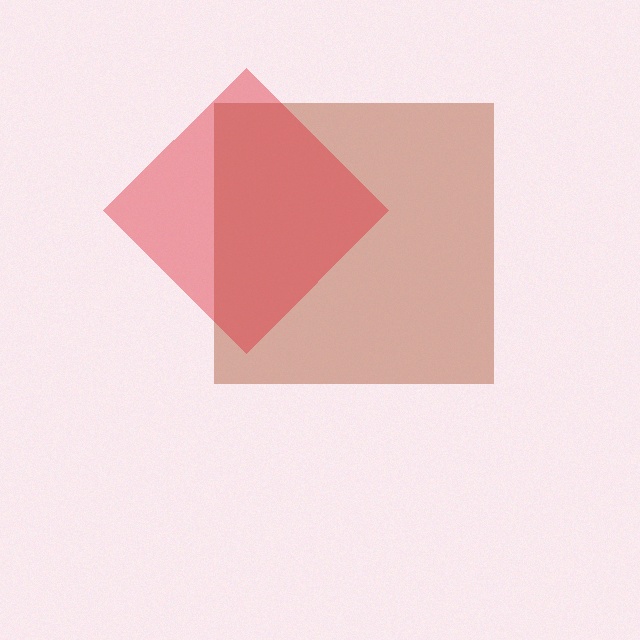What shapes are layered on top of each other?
The layered shapes are: a brown square, a red diamond.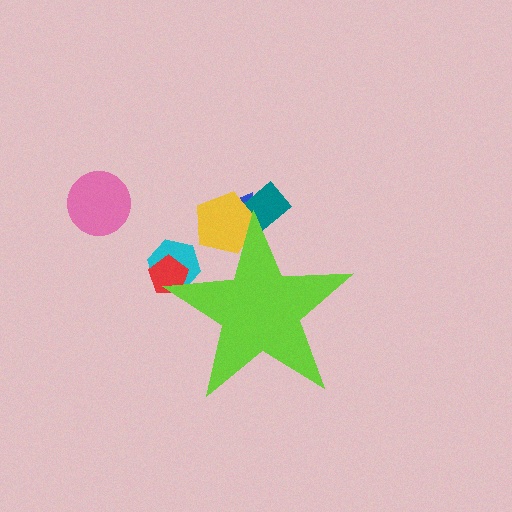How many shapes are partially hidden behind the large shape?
5 shapes are partially hidden.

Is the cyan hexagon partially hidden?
Yes, the cyan hexagon is partially hidden behind the lime star.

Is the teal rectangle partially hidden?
Yes, the teal rectangle is partially hidden behind the lime star.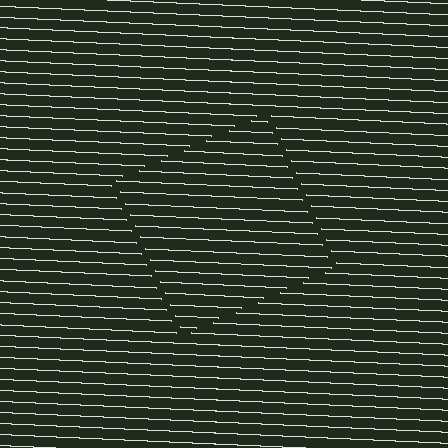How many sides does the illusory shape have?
4 sides — the line-ends trace a square.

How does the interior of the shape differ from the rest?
The interior of the shape contains the same grating, shifted by half a period — the contour is defined by the phase discontinuity where line-ends from the inner and outer gratings abut.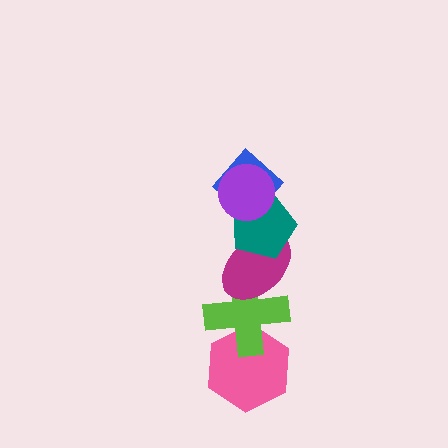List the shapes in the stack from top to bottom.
From top to bottom: the purple circle, the blue diamond, the teal pentagon, the magenta ellipse, the lime cross, the pink hexagon.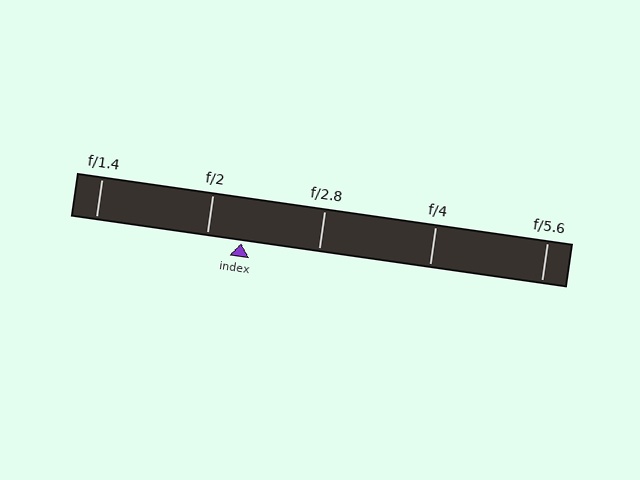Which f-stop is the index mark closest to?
The index mark is closest to f/2.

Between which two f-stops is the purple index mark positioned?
The index mark is between f/2 and f/2.8.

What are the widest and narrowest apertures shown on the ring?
The widest aperture shown is f/1.4 and the narrowest is f/5.6.